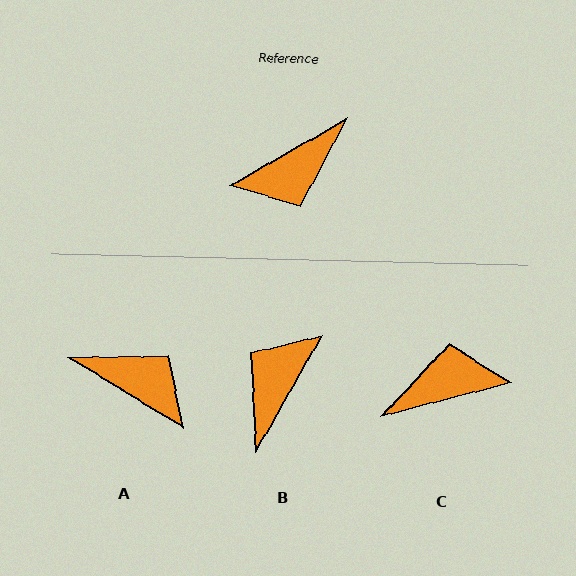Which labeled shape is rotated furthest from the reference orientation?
C, about 164 degrees away.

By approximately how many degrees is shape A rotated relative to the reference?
Approximately 118 degrees counter-clockwise.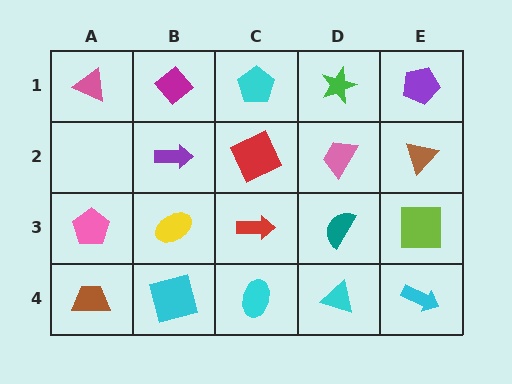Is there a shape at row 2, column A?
No, that cell is empty.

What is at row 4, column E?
A cyan arrow.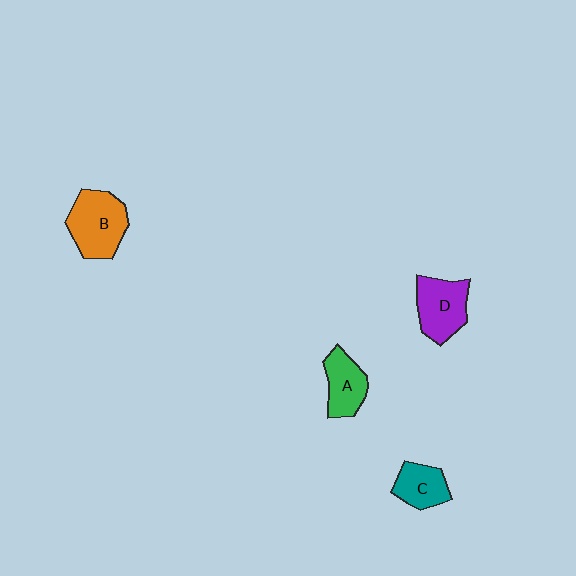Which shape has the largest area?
Shape B (orange).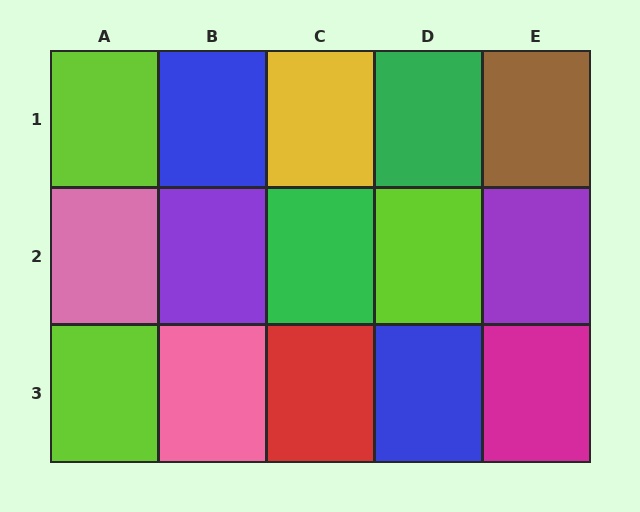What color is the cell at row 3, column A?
Lime.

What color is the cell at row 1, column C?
Yellow.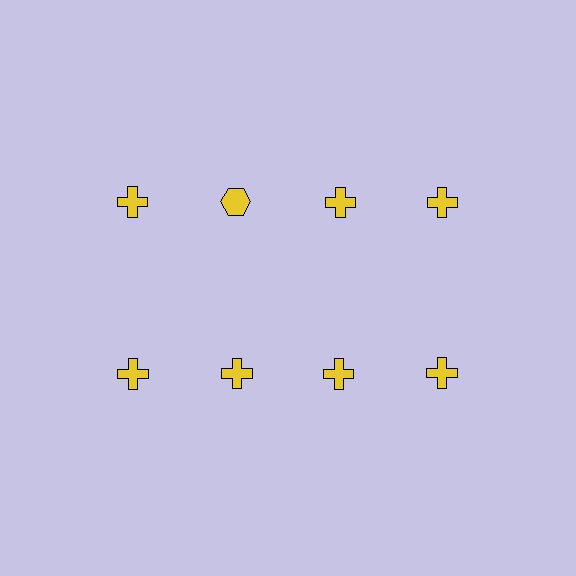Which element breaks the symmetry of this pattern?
The yellow hexagon in the top row, second from left column breaks the symmetry. All other shapes are yellow crosses.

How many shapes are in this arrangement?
There are 8 shapes arranged in a grid pattern.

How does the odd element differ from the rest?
It has a different shape: hexagon instead of cross.